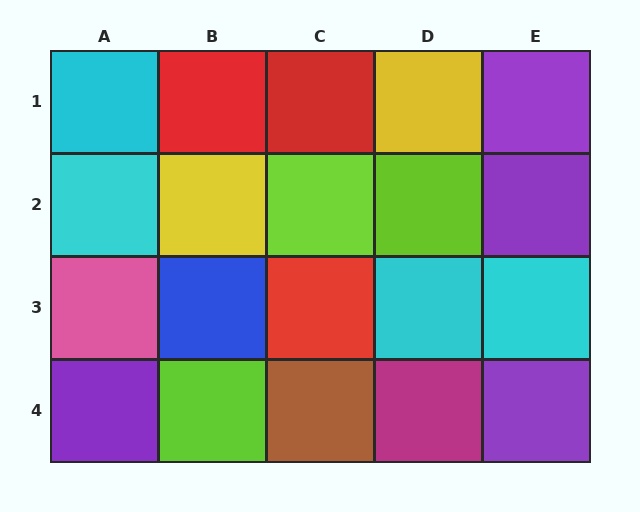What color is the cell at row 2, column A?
Cyan.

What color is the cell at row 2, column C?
Lime.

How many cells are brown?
1 cell is brown.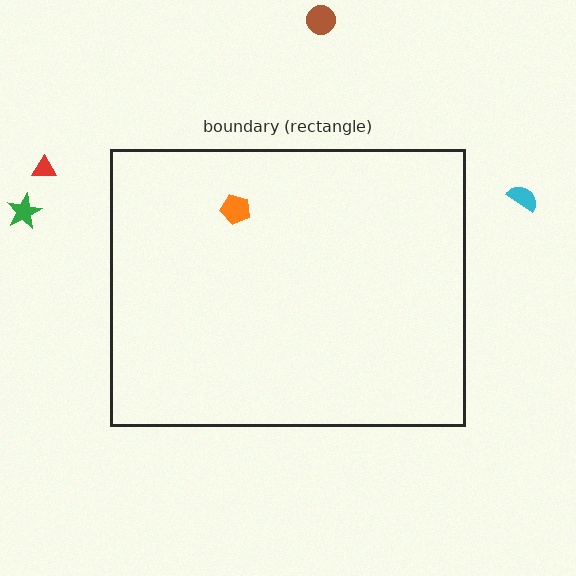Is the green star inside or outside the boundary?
Outside.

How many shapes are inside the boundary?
1 inside, 4 outside.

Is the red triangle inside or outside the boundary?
Outside.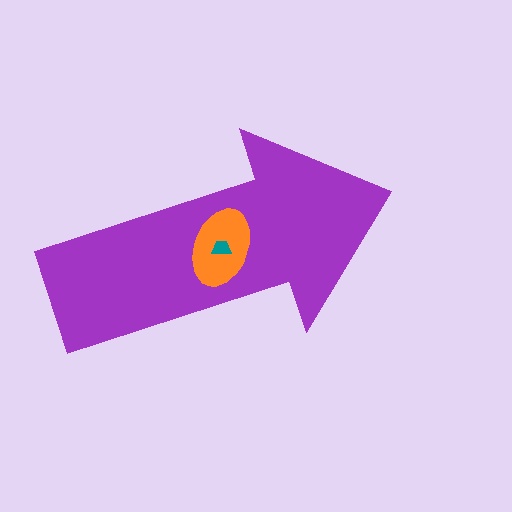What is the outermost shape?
The purple arrow.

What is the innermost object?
The teal trapezoid.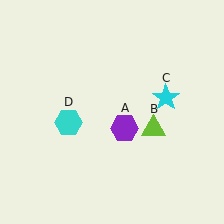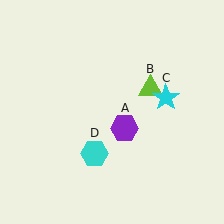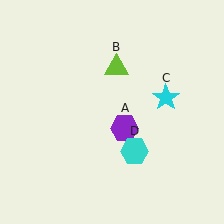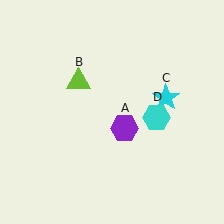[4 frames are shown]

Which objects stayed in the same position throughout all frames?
Purple hexagon (object A) and cyan star (object C) remained stationary.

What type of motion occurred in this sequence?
The lime triangle (object B), cyan hexagon (object D) rotated counterclockwise around the center of the scene.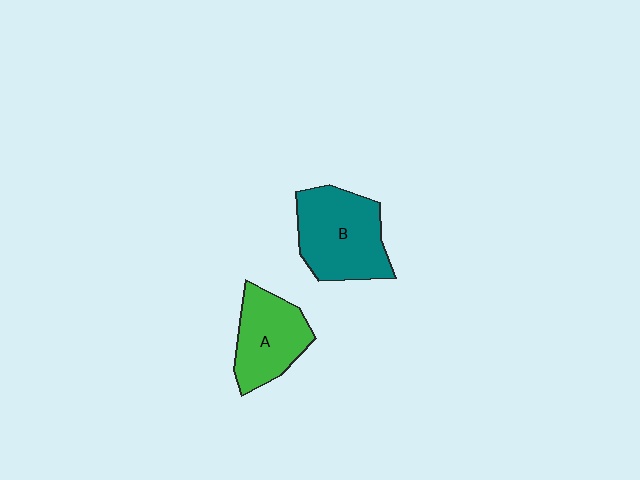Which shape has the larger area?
Shape B (teal).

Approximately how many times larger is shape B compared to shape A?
Approximately 1.3 times.